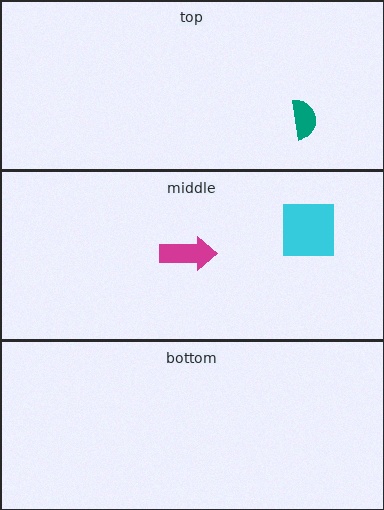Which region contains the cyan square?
The middle region.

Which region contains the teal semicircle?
The top region.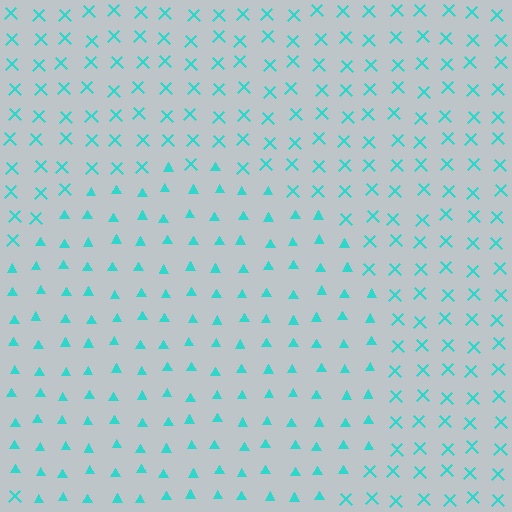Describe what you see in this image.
The image is filled with small cyan elements arranged in a uniform grid. A circle-shaped region contains triangles, while the surrounding area contains X marks. The boundary is defined purely by the change in element shape.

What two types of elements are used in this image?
The image uses triangles inside the circle region and X marks outside it.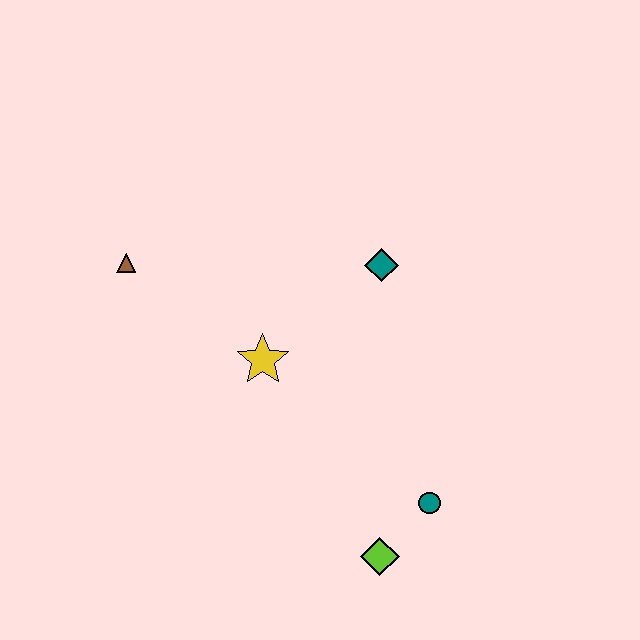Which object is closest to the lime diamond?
The teal circle is closest to the lime diamond.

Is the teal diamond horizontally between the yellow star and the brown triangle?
No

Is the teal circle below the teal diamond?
Yes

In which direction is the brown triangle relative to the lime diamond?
The brown triangle is above the lime diamond.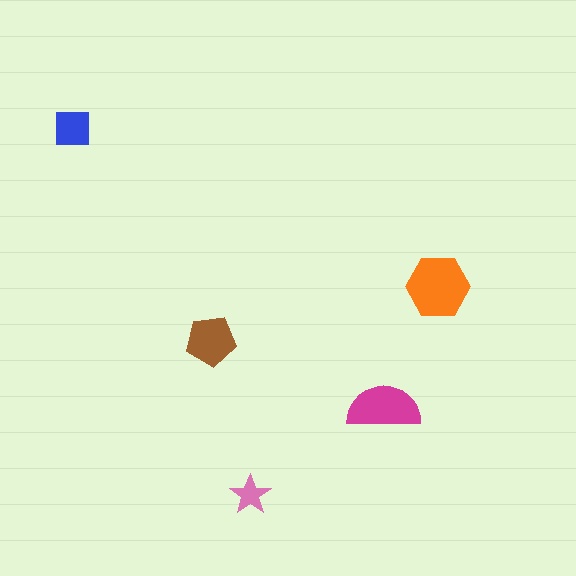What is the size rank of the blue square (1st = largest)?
4th.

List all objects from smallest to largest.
The pink star, the blue square, the brown pentagon, the magenta semicircle, the orange hexagon.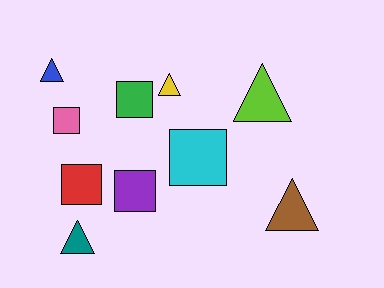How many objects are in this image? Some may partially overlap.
There are 10 objects.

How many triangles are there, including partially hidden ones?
There are 5 triangles.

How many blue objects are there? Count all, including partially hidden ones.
There is 1 blue object.